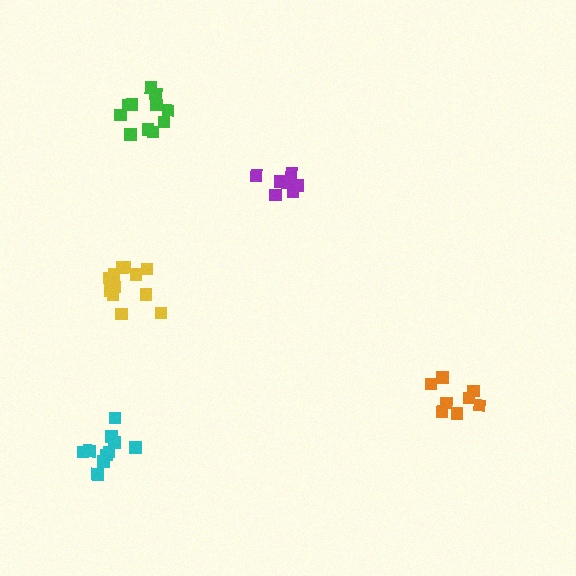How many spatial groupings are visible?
There are 5 spatial groupings.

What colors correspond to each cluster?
The clusters are colored: cyan, yellow, purple, orange, green.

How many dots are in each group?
Group 1: 10 dots, Group 2: 12 dots, Group 3: 8 dots, Group 4: 8 dots, Group 5: 11 dots (49 total).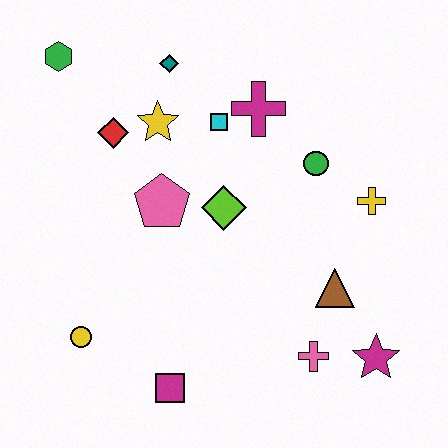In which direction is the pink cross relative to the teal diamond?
The pink cross is below the teal diamond.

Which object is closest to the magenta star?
The pink cross is closest to the magenta star.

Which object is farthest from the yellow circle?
The yellow cross is farthest from the yellow circle.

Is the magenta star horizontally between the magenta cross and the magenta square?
No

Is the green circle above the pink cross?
Yes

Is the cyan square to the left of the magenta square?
No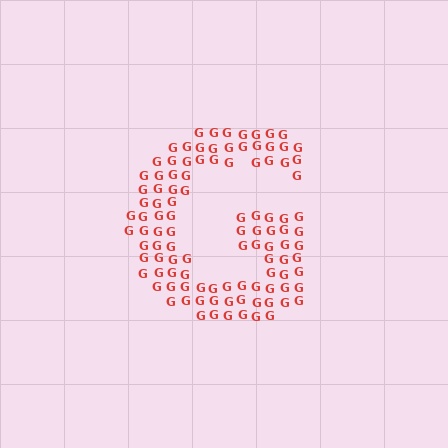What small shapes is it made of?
It is made of small letter G's.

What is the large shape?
The large shape is the letter G.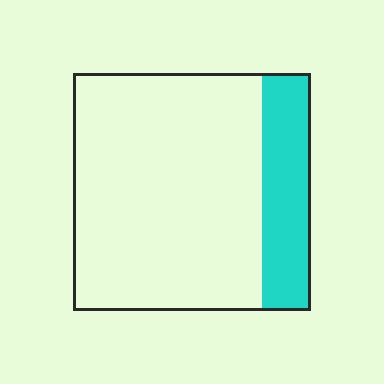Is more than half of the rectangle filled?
No.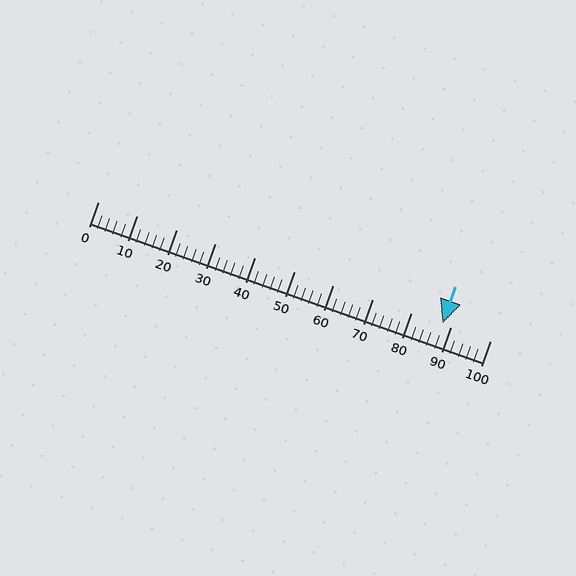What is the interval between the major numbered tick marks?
The major tick marks are spaced 10 units apart.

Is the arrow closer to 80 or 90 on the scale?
The arrow is closer to 90.